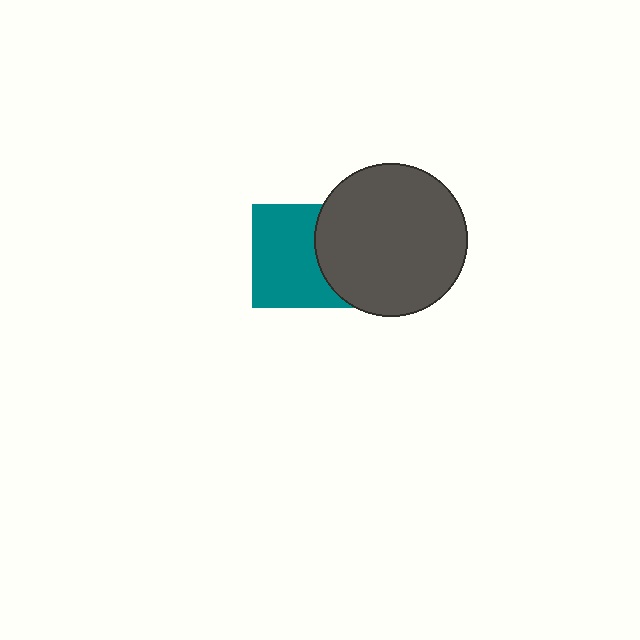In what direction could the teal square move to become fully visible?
The teal square could move left. That would shift it out from behind the dark gray circle entirely.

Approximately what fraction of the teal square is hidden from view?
Roughly 32% of the teal square is hidden behind the dark gray circle.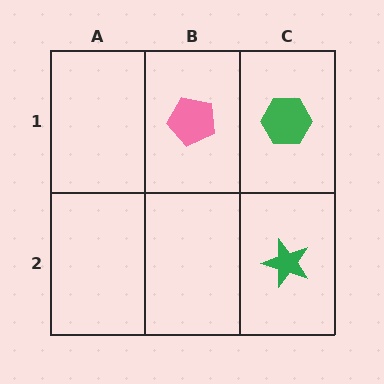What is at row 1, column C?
A green hexagon.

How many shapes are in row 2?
1 shape.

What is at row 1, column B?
A pink pentagon.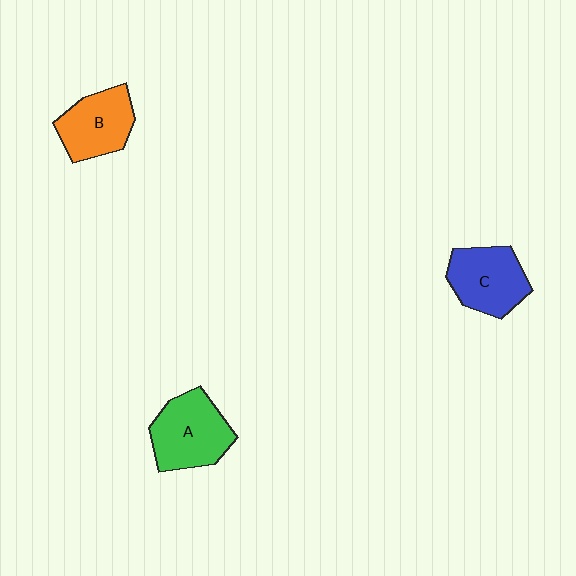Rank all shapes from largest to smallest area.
From largest to smallest: A (green), C (blue), B (orange).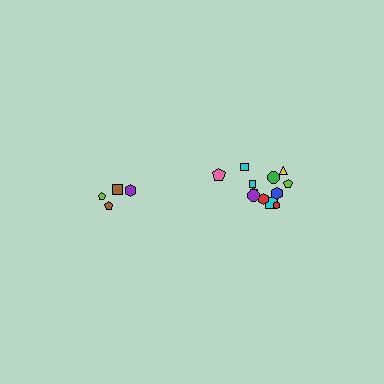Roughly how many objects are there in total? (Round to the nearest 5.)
Roughly 15 objects in total.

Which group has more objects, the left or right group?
The right group.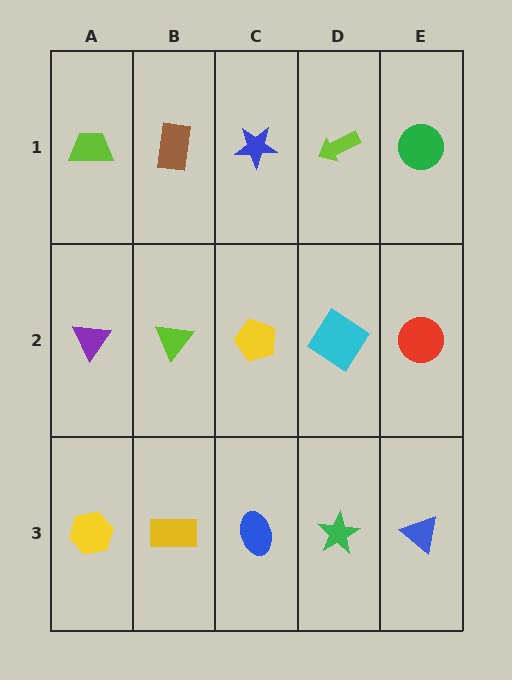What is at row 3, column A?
A yellow hexagon.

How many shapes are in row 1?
5 shapes.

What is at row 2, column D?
A cyan diamond.